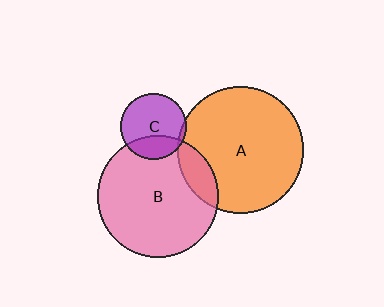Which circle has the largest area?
Circle A (orange).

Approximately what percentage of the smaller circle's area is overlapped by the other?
Approximately 25%.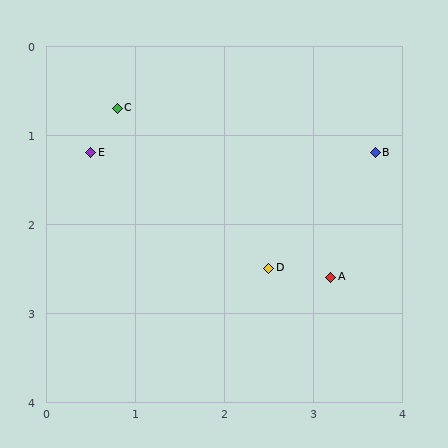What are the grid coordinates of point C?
Point C is at approximately (0.8, 0.7).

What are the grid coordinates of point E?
Point E is at approximately (0.5, 1.2).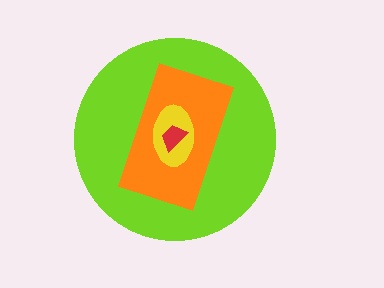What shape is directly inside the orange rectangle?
The yellow ellipse.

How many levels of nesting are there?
4.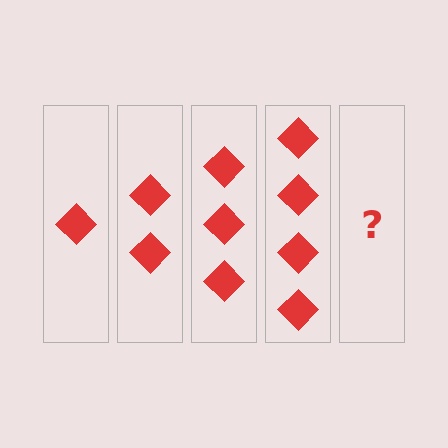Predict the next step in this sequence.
The next step is 5 diamonds.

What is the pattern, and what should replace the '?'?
The pattern is that each step adds one more diamond. The '?' should be 5 diamonds.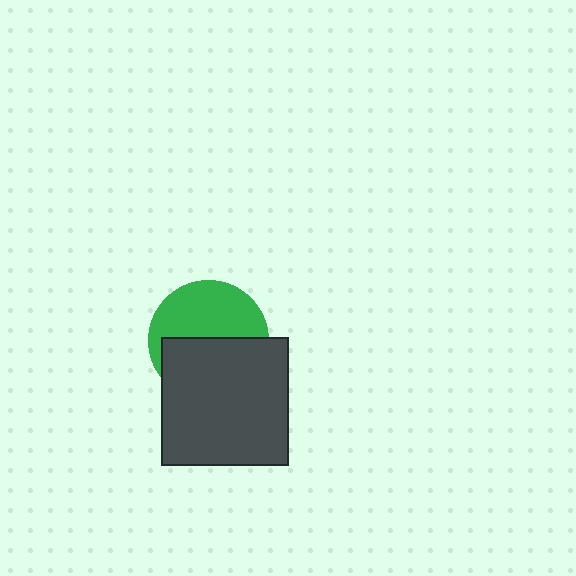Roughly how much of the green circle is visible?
About half of it is visible (roughly 50%).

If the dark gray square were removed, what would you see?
You would see the complete green circle.